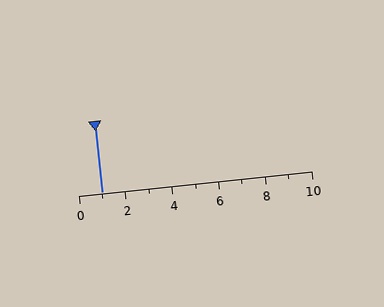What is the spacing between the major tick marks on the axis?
The major ticks are spaced 2 apart.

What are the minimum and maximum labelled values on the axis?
The axis runs from 0 to 10.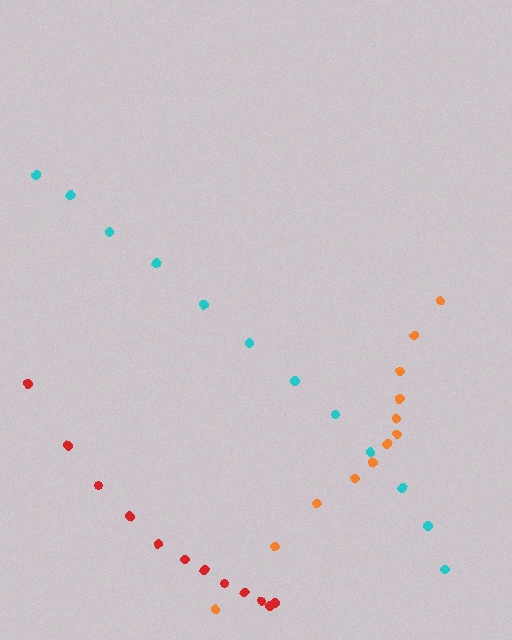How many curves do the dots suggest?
There are 3 distinct paths.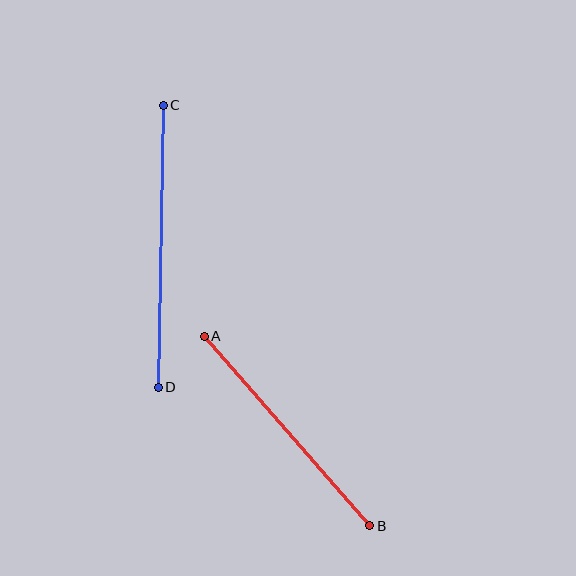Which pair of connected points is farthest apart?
Points C and D are farthest apart.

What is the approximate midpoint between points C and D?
The midpoint is at approximately (161, 246) pixels.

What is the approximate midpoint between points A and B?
The midpoint is at approximately (287, 431) pixels.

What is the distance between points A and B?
The distance is approximately 252 pixels.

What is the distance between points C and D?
The distance is approximately 282 pixels.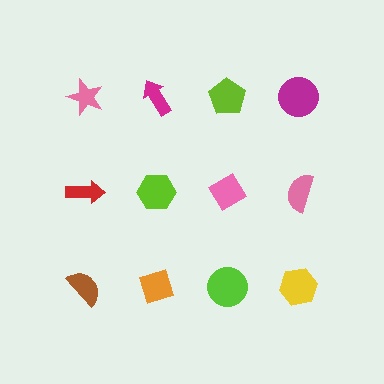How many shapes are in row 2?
4 shapes.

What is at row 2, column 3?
A pink diamond.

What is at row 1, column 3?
A lime pentagon.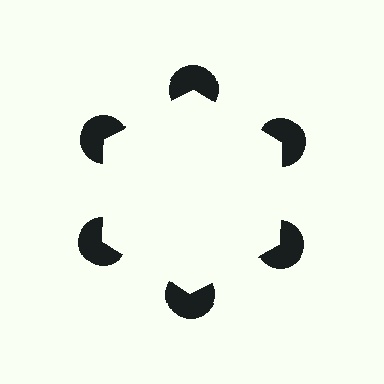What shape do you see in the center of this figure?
An illusory hexagon — its edges are inferred from the aligned wedge cuts in the pac-man discs, not physically drawn.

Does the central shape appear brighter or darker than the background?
It typically appears slightly brighter than the background, even though no actual brightness change is drawn.